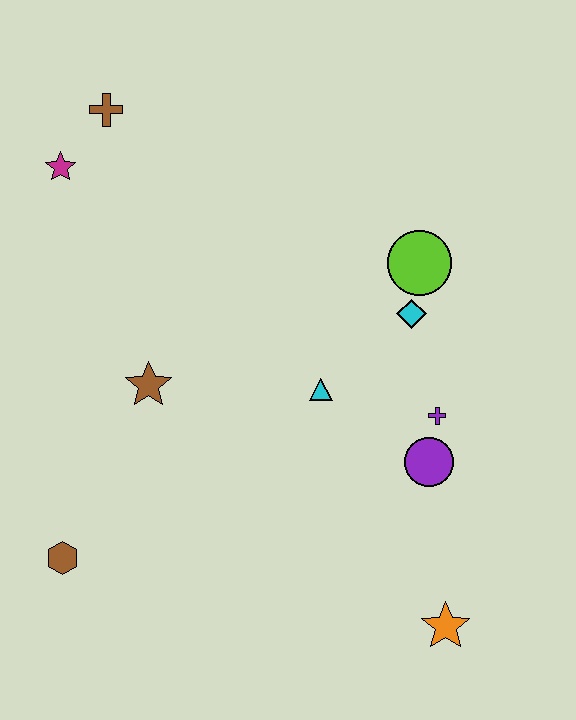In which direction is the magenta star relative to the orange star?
The magenta star is above the orange star.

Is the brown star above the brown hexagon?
Yes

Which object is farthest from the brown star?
The orange star is farthest from the brown star.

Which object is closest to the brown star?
The cyan triangle is closest to the brown star.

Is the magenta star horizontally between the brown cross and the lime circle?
No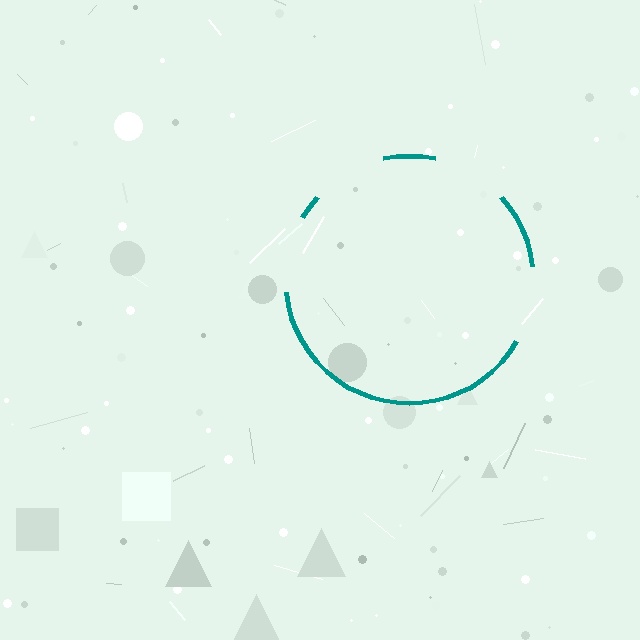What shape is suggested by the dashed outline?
The dashed outline suggests a circle.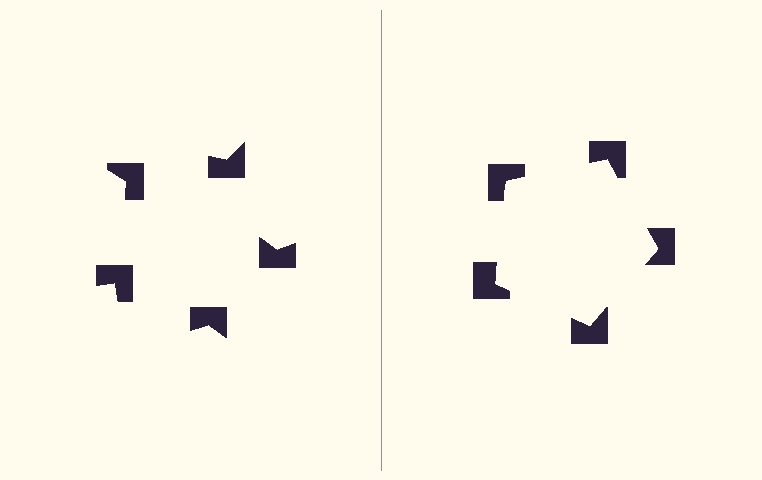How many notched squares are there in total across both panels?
10 — 5 on each side.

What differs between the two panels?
The notched squares are positioned identically on both sides; only the wedge orientations differ. On the right they align to a pentagon; on the left they are misaligned.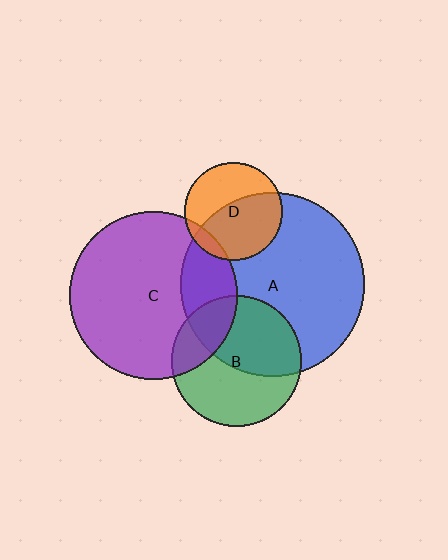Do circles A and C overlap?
Yes.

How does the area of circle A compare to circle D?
Approximately 3.5 times.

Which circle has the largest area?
Circle A (blue).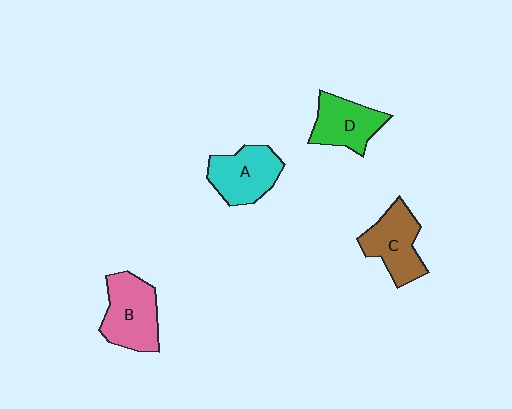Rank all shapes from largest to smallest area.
From largest to smallest: B (pink), A (cyan), C (brown), D (green).